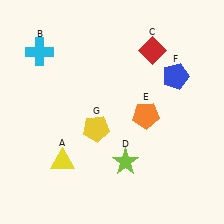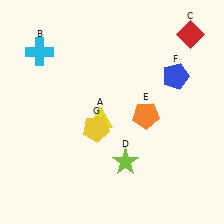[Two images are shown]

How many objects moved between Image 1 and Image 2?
2 objects moved between the two images.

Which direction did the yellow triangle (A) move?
The yellow triangle (A) moved up.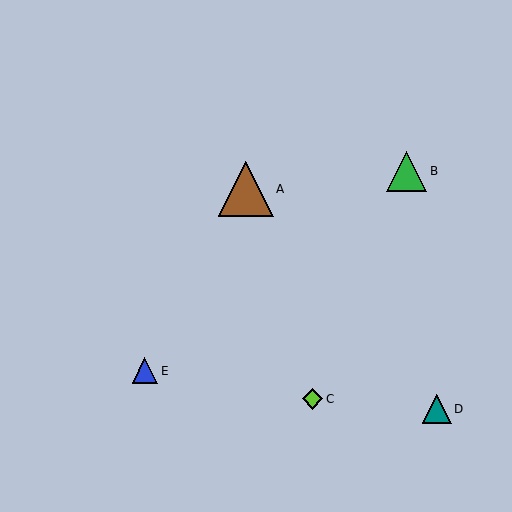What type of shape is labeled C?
Shape C is a lime diamond.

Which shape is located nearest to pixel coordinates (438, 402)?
The teal triangle (labeled D) at (437, 409) is nearest to that location.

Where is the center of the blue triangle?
The center of the blue triangle is at (145, 371).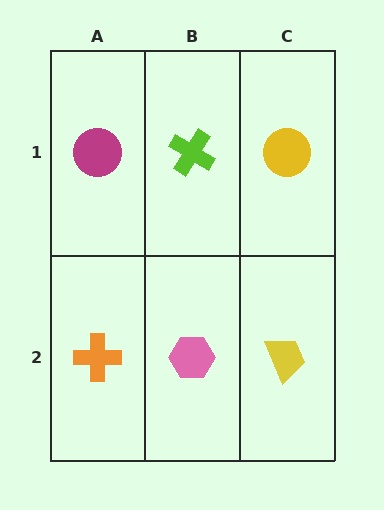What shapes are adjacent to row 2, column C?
A yellow circle (row 1, column C), a pink hexagon (row 2, column B).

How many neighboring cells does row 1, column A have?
2.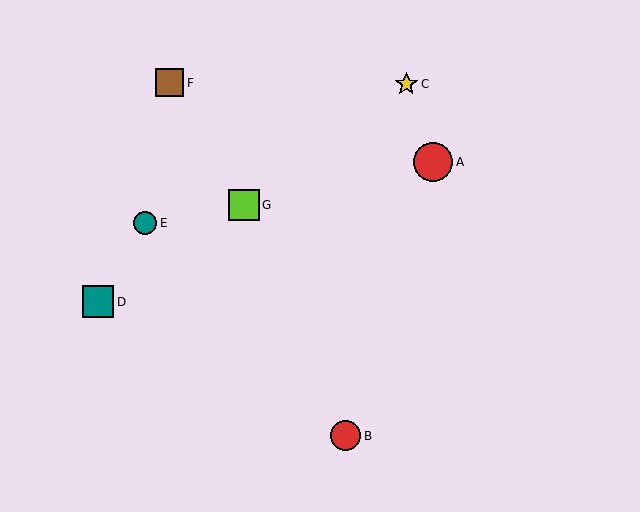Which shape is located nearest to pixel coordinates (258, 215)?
The lime square (labeled G) at (244, 205) is nearest to that location.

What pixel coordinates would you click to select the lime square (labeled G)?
Click at (244, 205) to select the lime square G.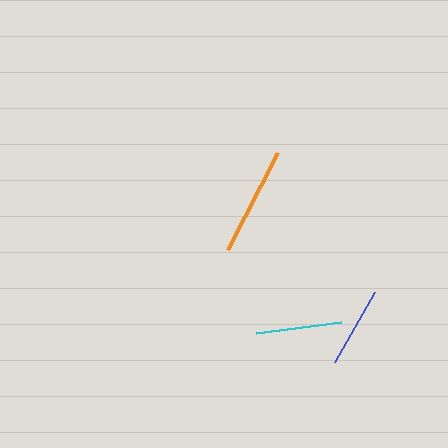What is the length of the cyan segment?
The cyan segment is approximately 86 pixels long.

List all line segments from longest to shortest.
From longest to shortest: orange, cyan, blue.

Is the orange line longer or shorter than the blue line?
The orange line is longer than the blue line.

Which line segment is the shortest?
The blue line is the shortest at approximately 81 pixels.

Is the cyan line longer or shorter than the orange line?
The orange line is longer than the cyan line.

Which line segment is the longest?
The orange line is the longest at approximately 109 pixels.